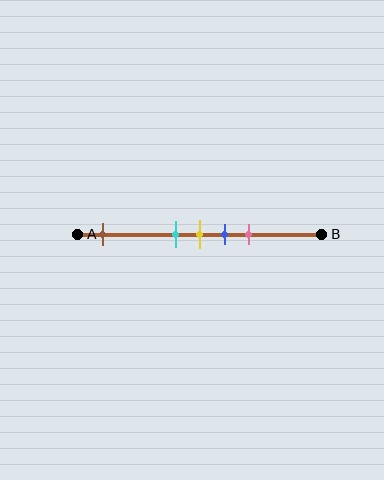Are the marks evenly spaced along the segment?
No, the marks are not evenly spaced.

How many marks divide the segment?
There are 5 marks dividing the segment.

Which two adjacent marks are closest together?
The cyan and yellow marks are the closest adjacent pair.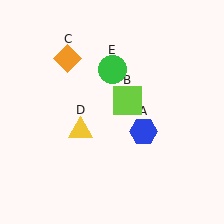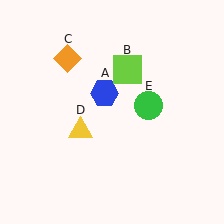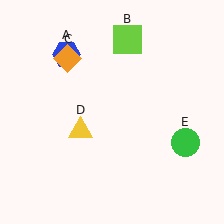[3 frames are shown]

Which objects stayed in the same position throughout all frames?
Orange diamond (object C) and yellow triangle (object D) remained stationary.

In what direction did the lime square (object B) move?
The lime square (object B) moved up.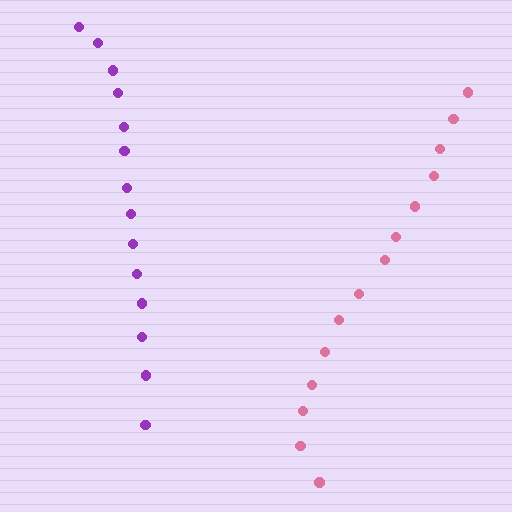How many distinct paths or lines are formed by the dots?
There are 2 distinct paths.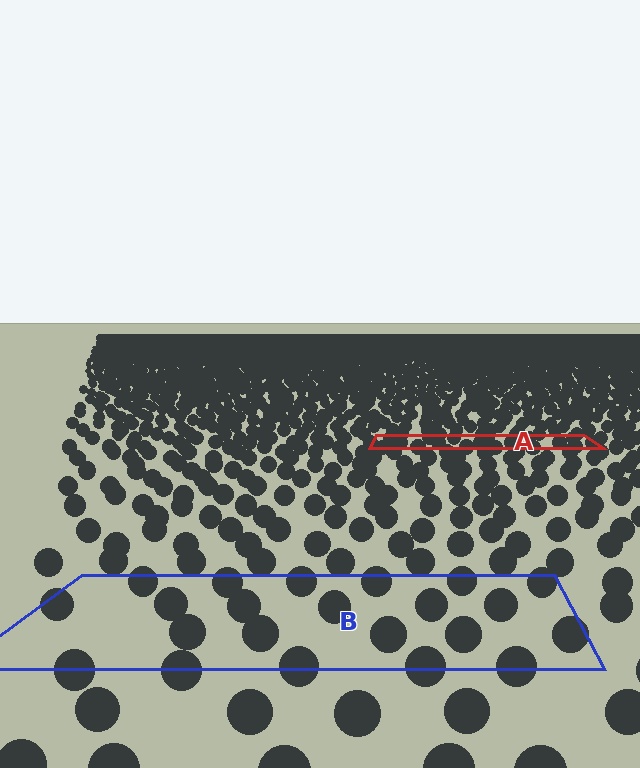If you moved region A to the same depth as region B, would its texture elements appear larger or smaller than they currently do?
They would appear larger. At a closer depth, the same texture elements are projected at a bigger on-screen size.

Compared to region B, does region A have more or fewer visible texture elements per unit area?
Region A has more texture elements per unit area — they are packed more densely because it is farther away.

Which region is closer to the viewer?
Region B is closer. The texture elements there are larger and more spread out.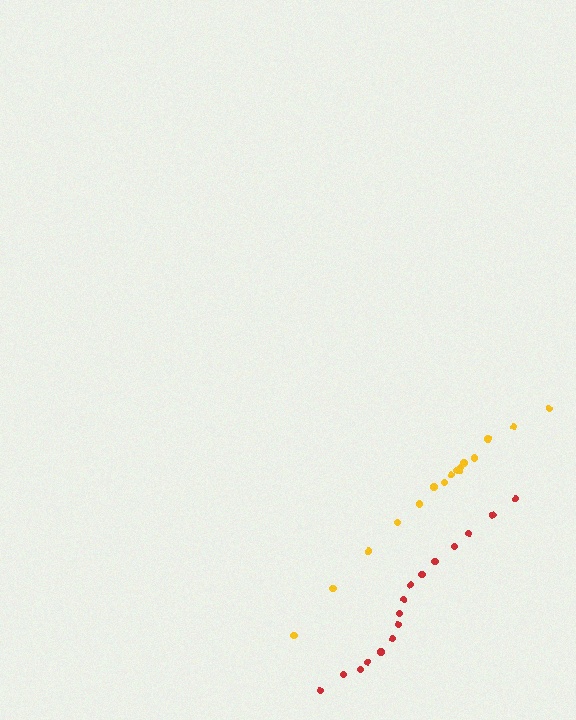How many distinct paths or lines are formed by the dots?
There are 2 distinct paths.